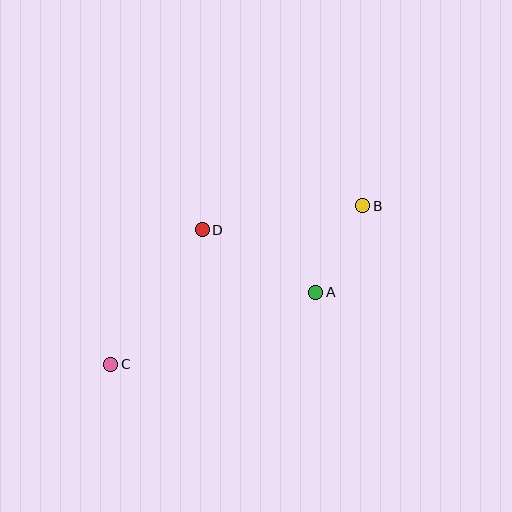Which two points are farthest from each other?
Points B and C are farthest from each other.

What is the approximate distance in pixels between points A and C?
The distance between A and C is approximately 217 pixels.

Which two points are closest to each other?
Points A and B are closest to each other.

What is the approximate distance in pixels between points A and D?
The distance between A and D is approximately 129 pixels.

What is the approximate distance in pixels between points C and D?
The distance between C and D is approximately 162 pixels.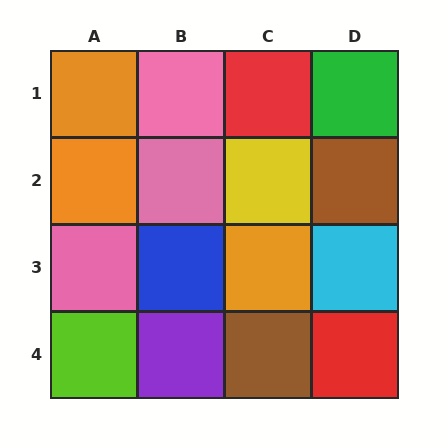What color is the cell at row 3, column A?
Pink.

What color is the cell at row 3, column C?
Orange.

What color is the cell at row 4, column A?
Lime.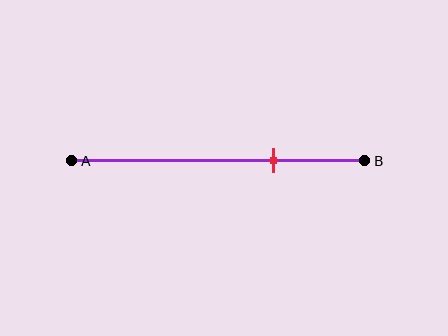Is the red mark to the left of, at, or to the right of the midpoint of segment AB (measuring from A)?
The red mark is to the right of the midpoint of segment AB.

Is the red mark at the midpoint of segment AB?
No, the mark is at about 70% from A, not at the 50% midpoint.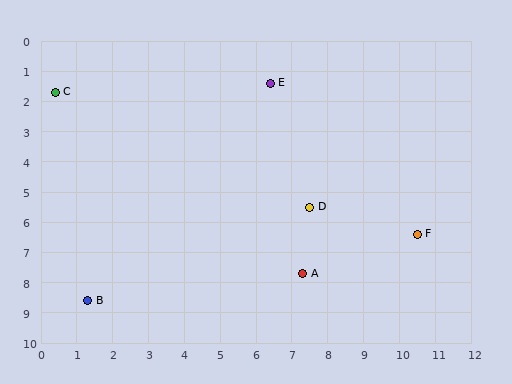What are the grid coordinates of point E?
Point E is at approximately (6.4, 1.4).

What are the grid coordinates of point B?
Point B is at approximately (1.3, 8.6).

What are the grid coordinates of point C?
Point C is at approximately (0.4, 1.7).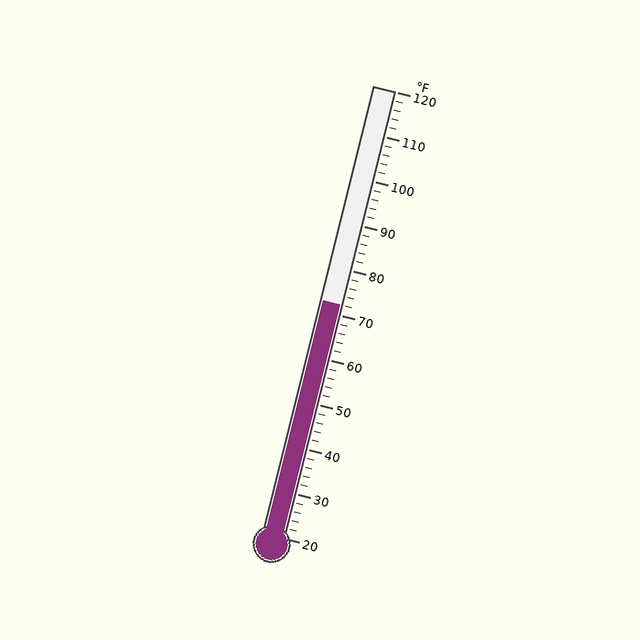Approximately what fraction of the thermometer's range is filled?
The thermometer is filled to approximately 50% of its range.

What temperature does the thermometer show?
The thermometer shows approximately 72°F.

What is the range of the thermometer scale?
The thermometer scale ranges from 20°F to 120°F.